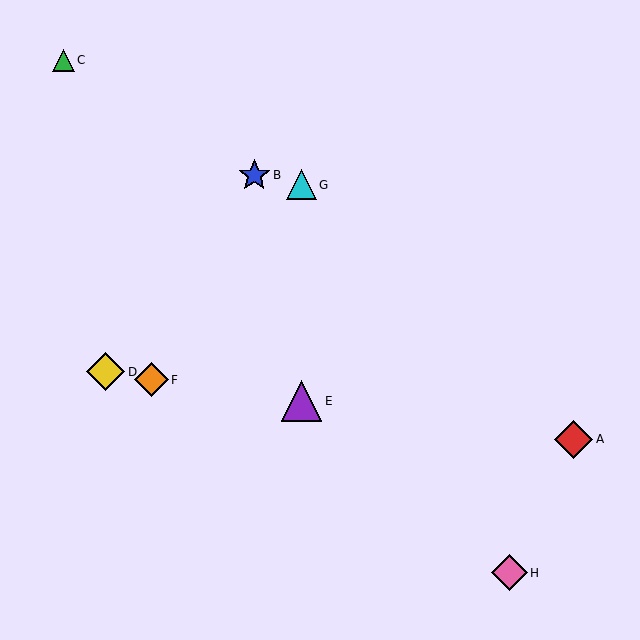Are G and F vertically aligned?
No, G is at x≈302 and F is at x≈151.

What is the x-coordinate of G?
Object G is at x≈302.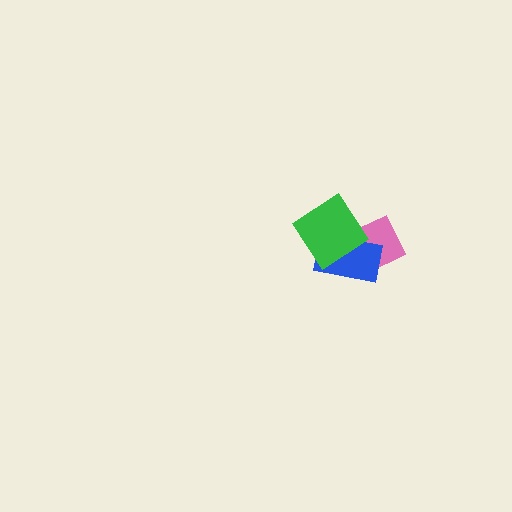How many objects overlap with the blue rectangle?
2 objects overlap with the blue rectangle.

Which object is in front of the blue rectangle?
The green diamond is in front of the blue rectangle.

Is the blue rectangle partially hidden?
Yes, it is partially covered by another shape.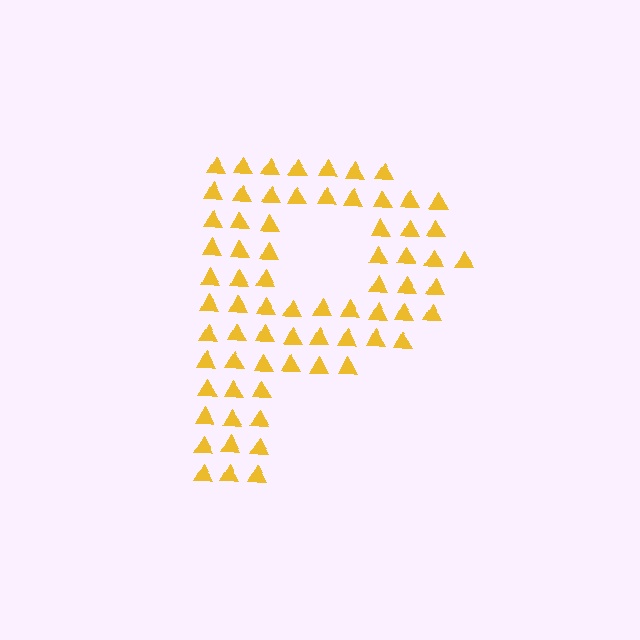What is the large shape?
The large shape is the letter P.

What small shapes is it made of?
It is made of small triangles.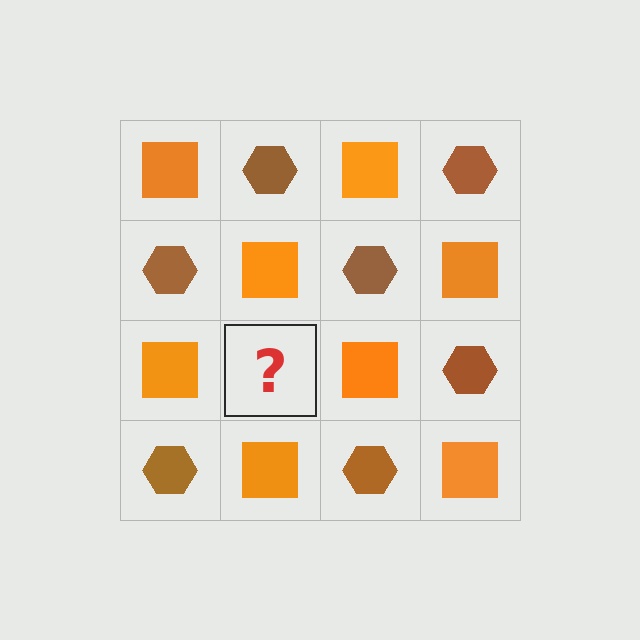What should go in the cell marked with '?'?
The missing cell should contain a brown hexagon.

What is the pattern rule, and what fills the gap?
The rule is that it alternates orange square and brown hexagon in a checkerboard pattern. The gap should be filled with a brown hexagon.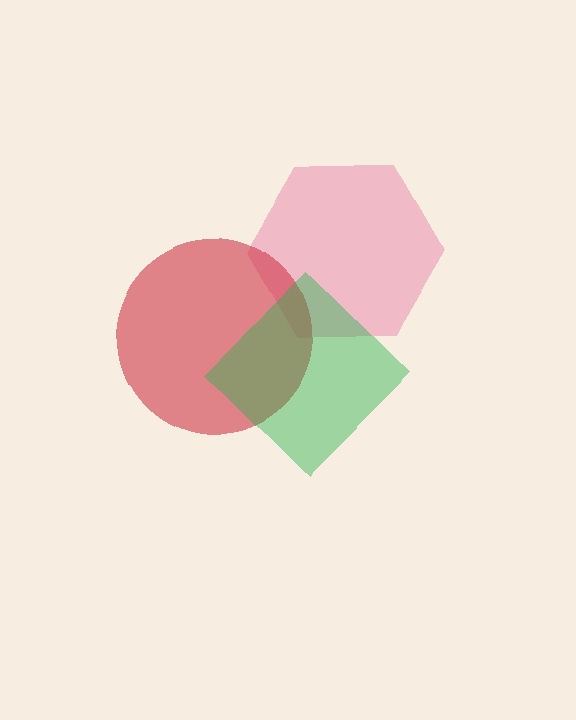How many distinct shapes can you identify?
There are 3 distinct shapes: a pink hexagon, a red circle, a green diamond.